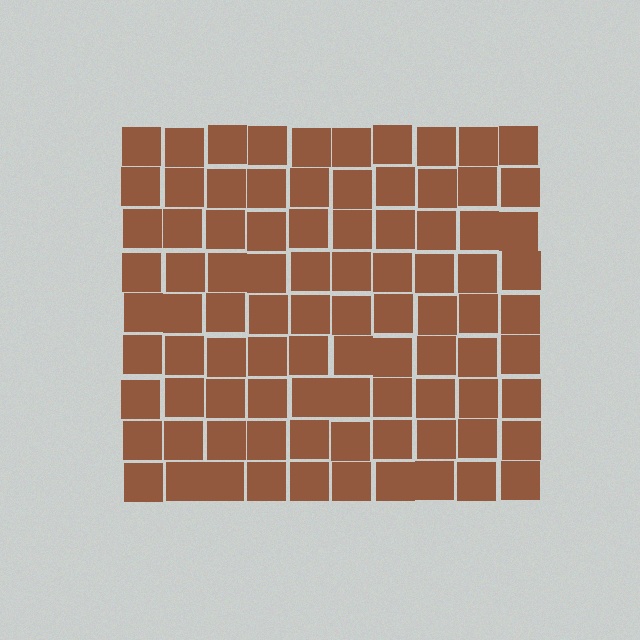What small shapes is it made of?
It is made of small squares.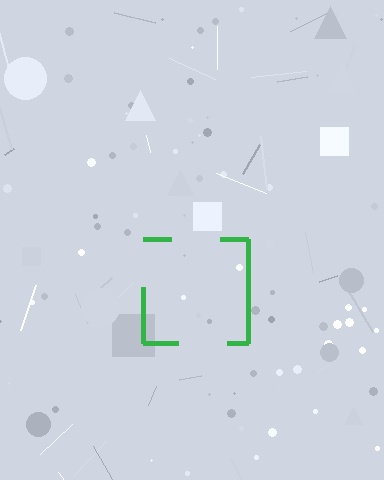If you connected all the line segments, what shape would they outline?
They would outline a square.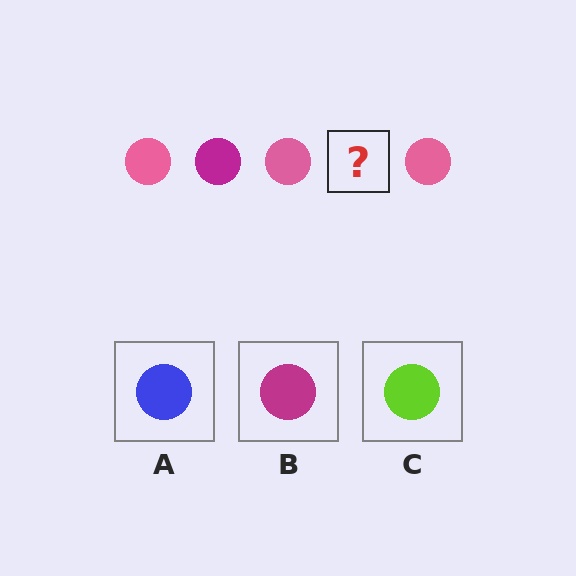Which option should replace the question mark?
Option B.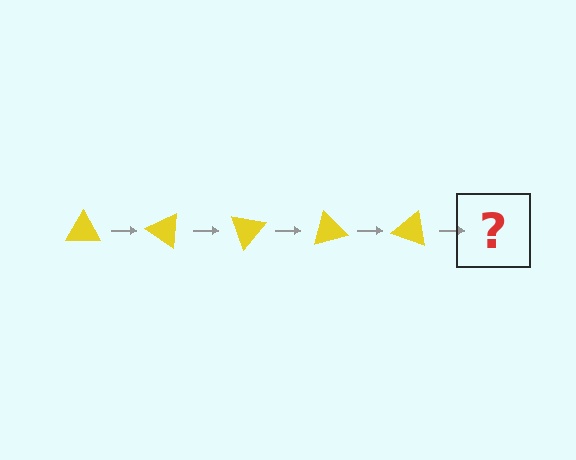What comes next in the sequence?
The next element should be a yellow triangle rotated 175 degrees.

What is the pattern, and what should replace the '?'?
The pattern is that the triangle rotates 35 degrees each step. The '?' should be a yellow triangle rotated 175 degrees.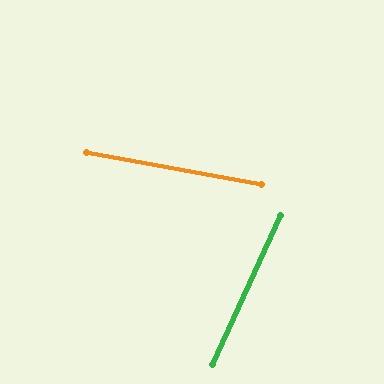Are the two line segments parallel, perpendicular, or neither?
Neither parallel nor perpendicular — they differ by about 76°.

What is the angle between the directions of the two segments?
Approximately 76 degrees.